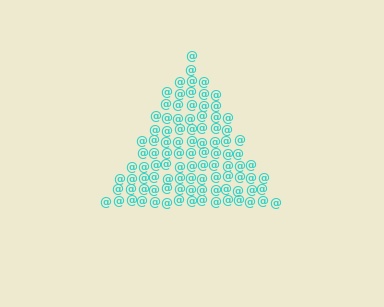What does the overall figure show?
The overall figure shows a triangle.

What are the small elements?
The small elements are at signs.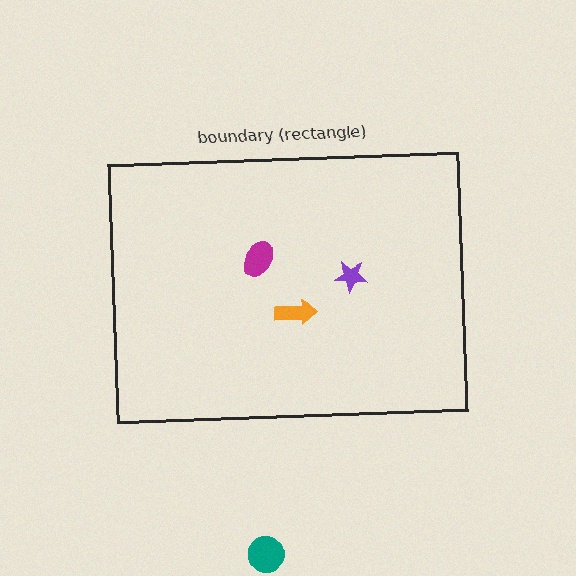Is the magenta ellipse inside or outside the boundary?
Inside.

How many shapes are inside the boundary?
3 inside, 1 outside.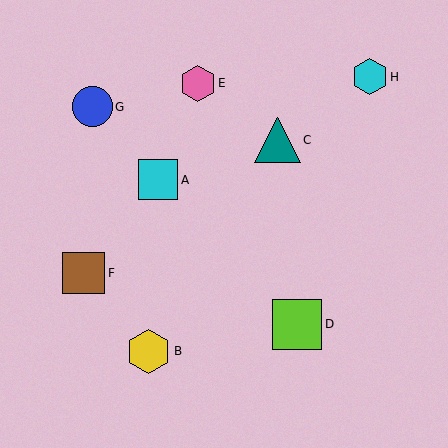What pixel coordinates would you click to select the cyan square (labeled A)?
Click at (158, 180) to select the cyan square A.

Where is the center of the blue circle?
The center of the blue circle is at (92, 107).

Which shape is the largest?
The lime square (labeled D) is the largest.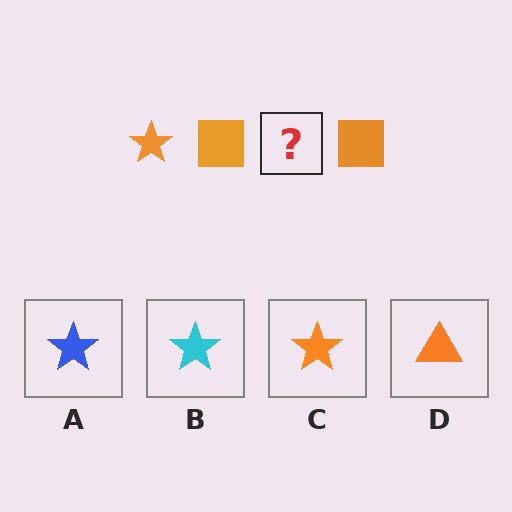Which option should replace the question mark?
Option C.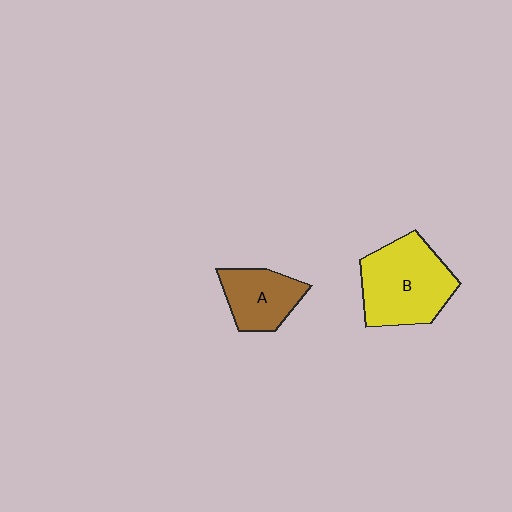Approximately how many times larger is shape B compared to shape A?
Approximately 1.7 times.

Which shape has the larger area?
Shape B (yellow).